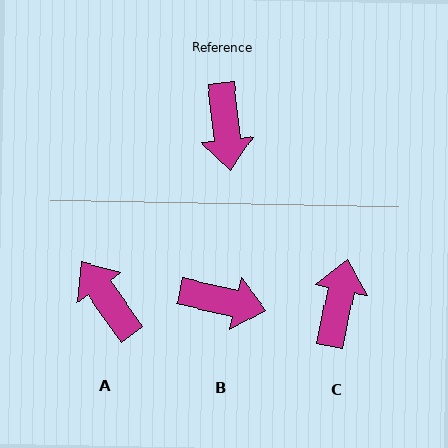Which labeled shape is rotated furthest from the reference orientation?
C, about 162 degrees away.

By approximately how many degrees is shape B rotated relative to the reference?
Approximately 71 degrees counter-clockwise.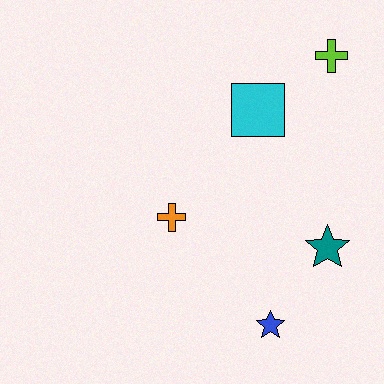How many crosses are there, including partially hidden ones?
There are 2 crosses.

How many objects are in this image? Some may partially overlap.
There are 5 objects.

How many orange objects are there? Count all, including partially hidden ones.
There is 1 orange object.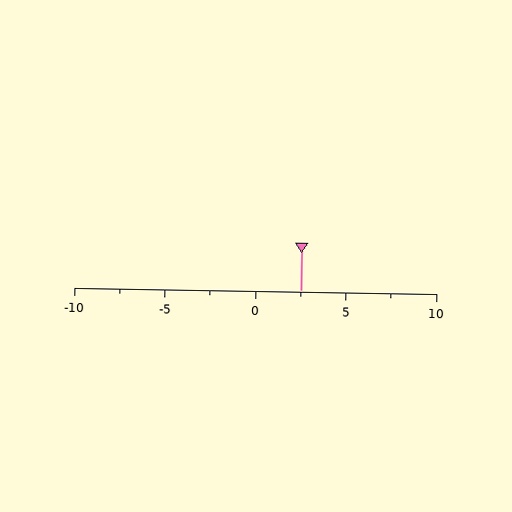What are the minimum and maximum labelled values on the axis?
The axis runs from -10 to 10.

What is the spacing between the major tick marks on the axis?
The major ticks are spaced 5 apart.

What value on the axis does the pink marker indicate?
The marker indicates approximately 2.5.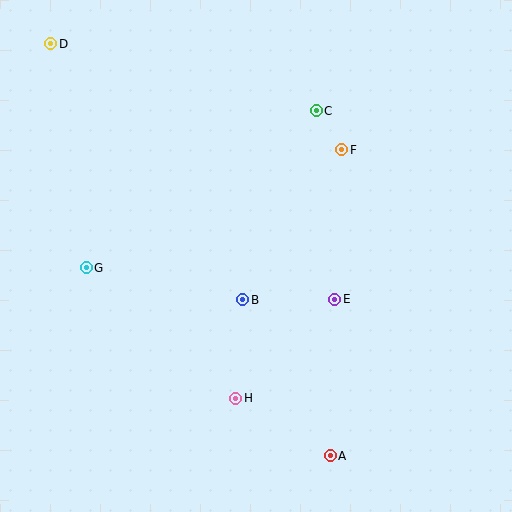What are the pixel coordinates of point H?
Point H is at (236, 398).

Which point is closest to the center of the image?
Point B at (243, 300) is closest to the center.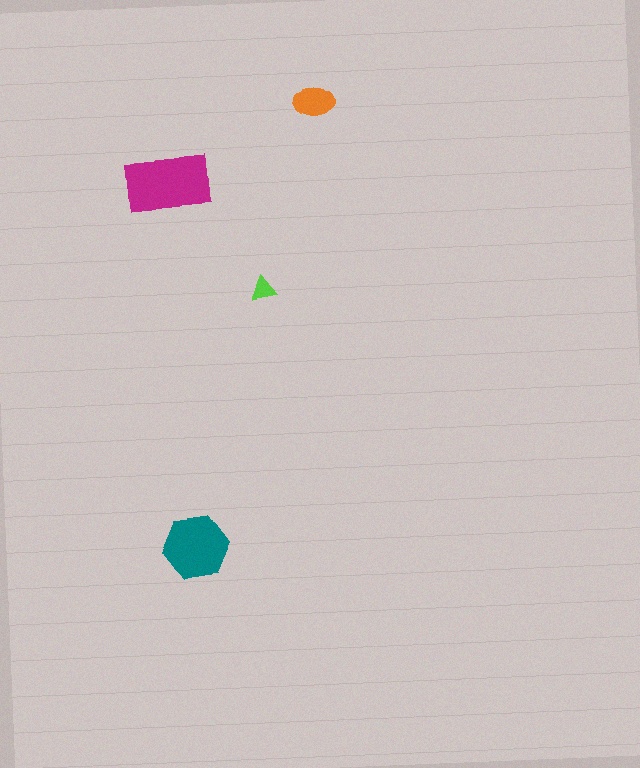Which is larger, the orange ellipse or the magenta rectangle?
The magenta rectangle.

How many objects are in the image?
There are 4 objects in the image.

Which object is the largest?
The magenta rectangle.